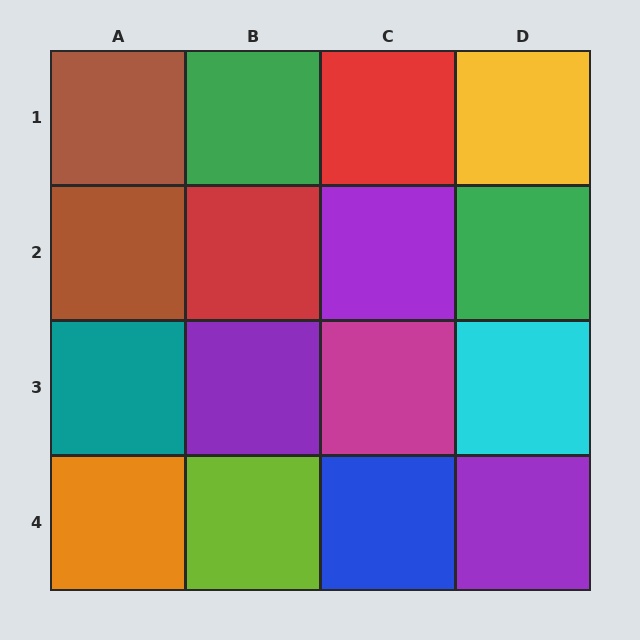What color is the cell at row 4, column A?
Orange.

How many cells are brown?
2 cells are brown.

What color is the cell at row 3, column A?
Teal.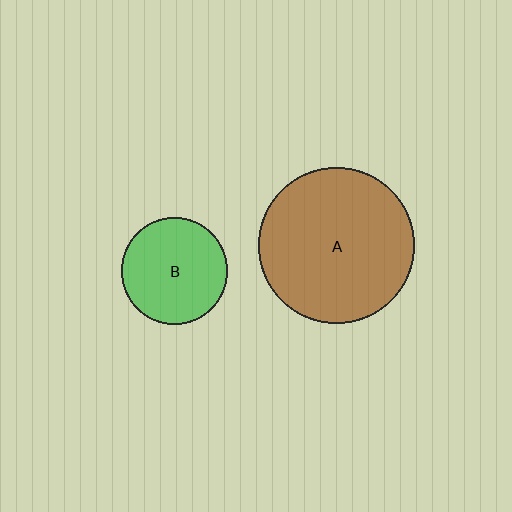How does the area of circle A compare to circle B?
Approximately 2.2 times.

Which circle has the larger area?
Circle A (brown).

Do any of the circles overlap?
No, none of the circles overlap.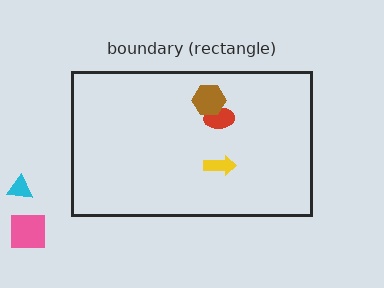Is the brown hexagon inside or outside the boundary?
Inside.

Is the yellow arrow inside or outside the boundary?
Inside.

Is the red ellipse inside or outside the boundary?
Inside.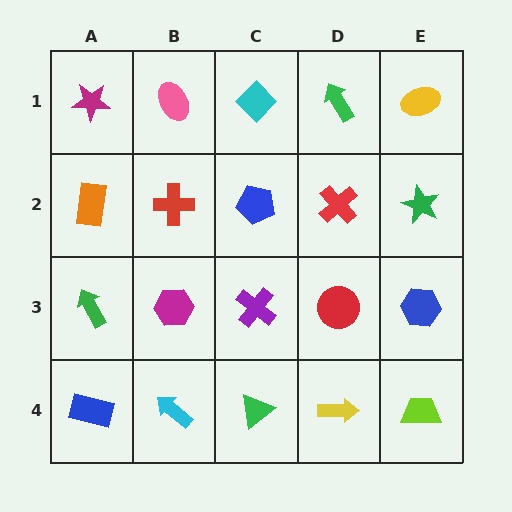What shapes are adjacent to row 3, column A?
An orange rectangle (row 2, column A), a blue rectangle (row 4, column A), a magenta hexagon (row 3, column B).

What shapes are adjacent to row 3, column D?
A red cross (row 2, column D), a yellow arrow (row 4, column D), a purple cross (row 3, column C), a blue hexagon (row 3, column E).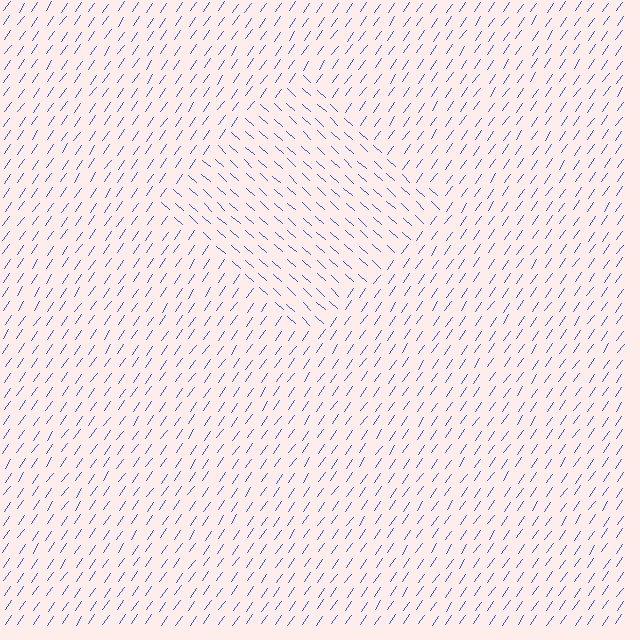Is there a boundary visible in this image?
Yes, there is a texture boundary formed by a change in line orientation.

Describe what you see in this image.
The image is filled with small blue line segments. A diamond region in the image has lines oriented differently from the surrounding lines, creating a visible texture boundary.